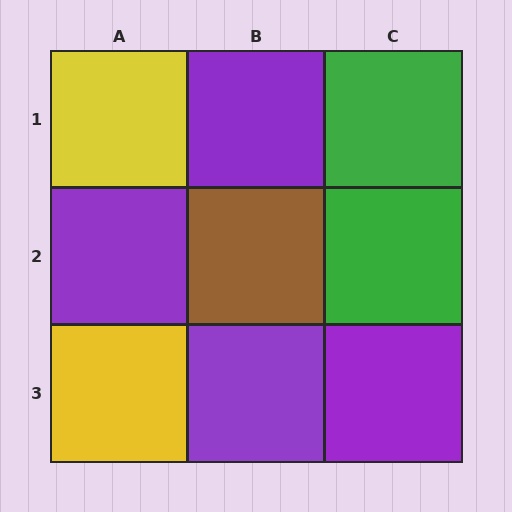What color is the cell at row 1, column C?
Green.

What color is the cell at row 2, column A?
Purple.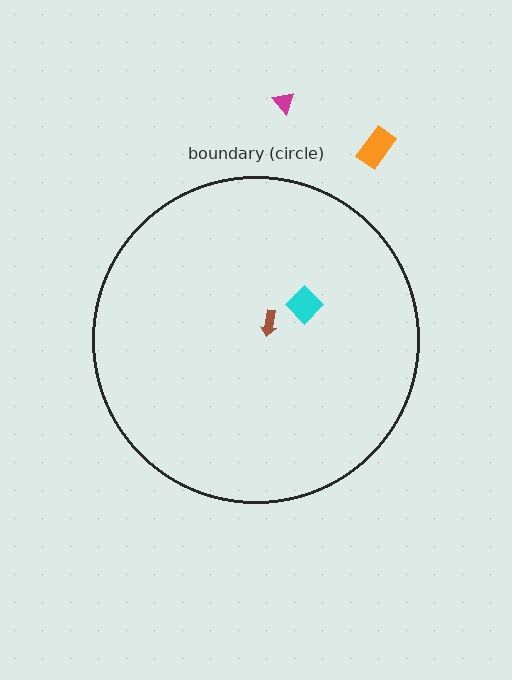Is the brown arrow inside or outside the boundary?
Inside.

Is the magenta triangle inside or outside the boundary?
Outside.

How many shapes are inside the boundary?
2 inside, 2 outside.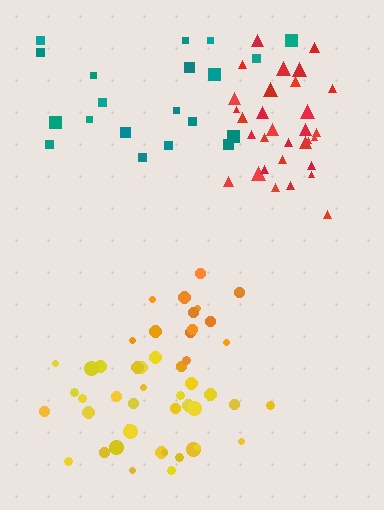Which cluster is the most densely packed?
Red.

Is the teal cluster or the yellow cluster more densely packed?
Yellow.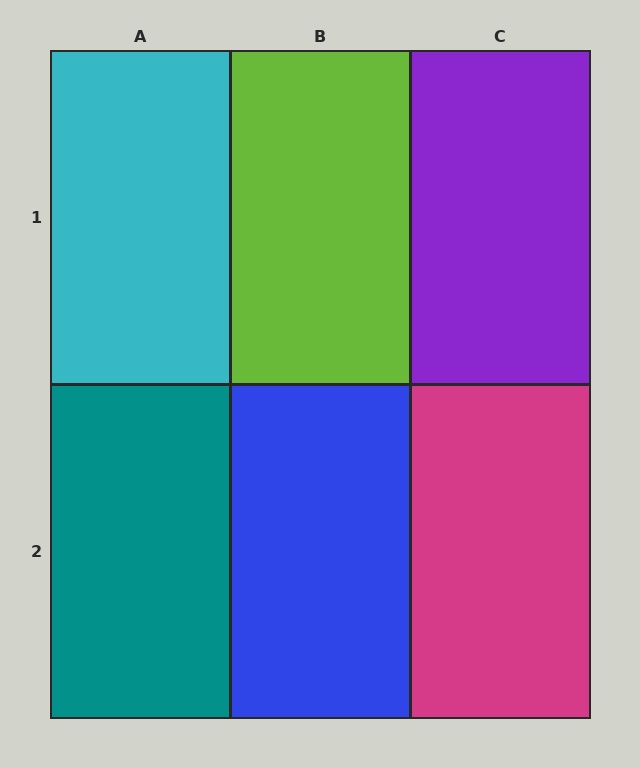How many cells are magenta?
1 cell is magenta.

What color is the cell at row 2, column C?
Magenta.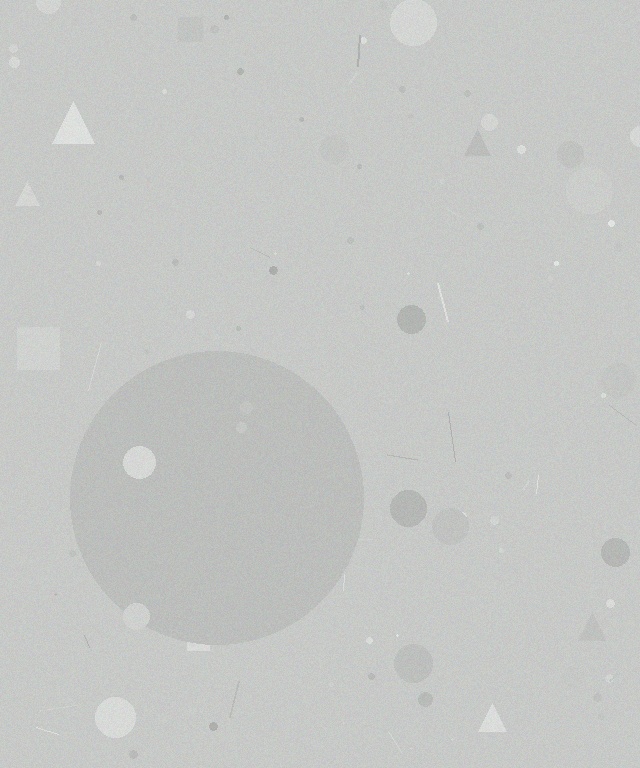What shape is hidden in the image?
A circle is hidden in the image.